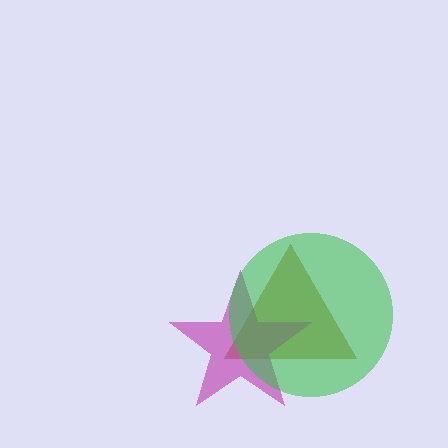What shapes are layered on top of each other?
The layered shapes are: a brown triangle, a magenta star, a green circle.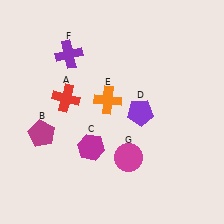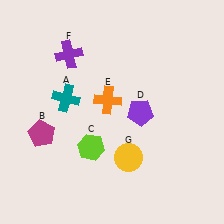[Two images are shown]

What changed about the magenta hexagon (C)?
In Image 1, C is magenta. In Image 2, it changed to lime.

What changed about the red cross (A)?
In Image 1, A is red. In Image 2, it changed to teal.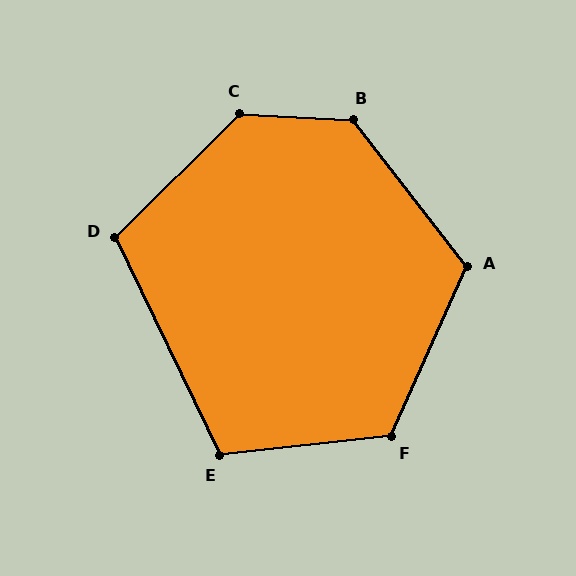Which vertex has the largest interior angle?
C, at approximately 132 degrees.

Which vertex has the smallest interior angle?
D, at approximately 109 degrees.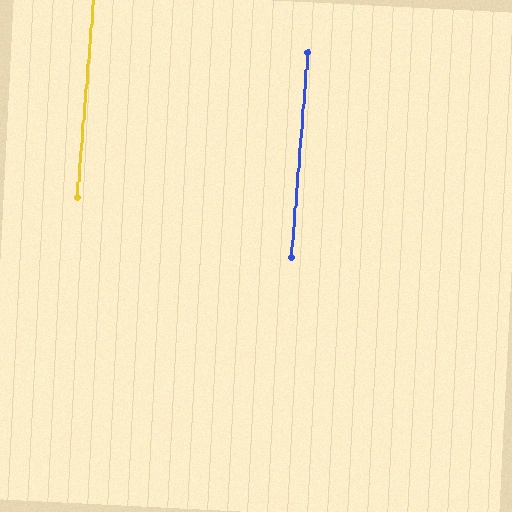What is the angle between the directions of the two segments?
Approximately 0 degrees.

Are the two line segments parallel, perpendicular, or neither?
Parallel — their directions differ by only 0.3°.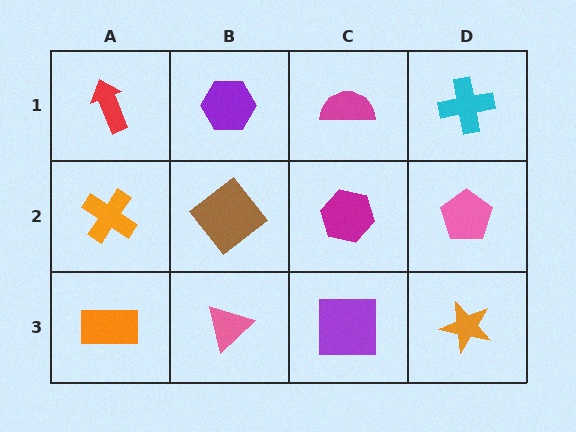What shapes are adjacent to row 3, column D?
A pink pentagon (row 2, column D), a purple square (row 3, column C).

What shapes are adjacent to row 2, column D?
A cyan cross (row 1, column D), an orange star (row 3, column D), a magenta hexagon (row 2, column C).